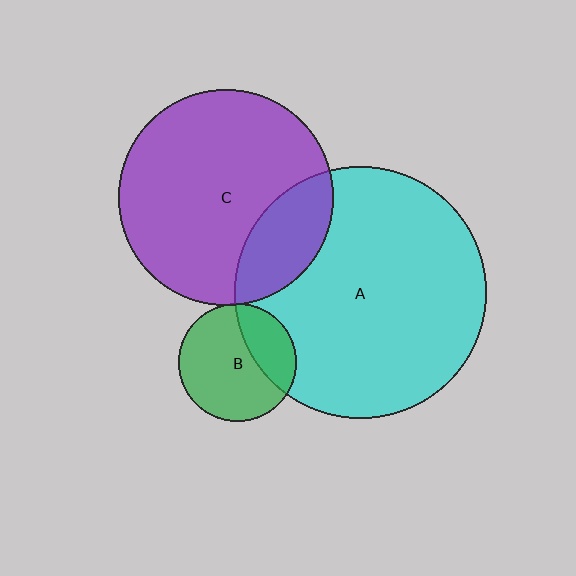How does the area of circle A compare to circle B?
Approximately 4.5 times.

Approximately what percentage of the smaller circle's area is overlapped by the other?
Approximately 20%.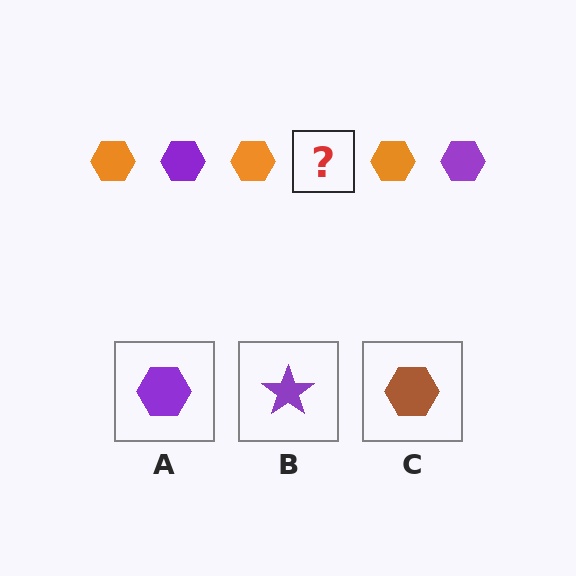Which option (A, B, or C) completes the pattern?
A.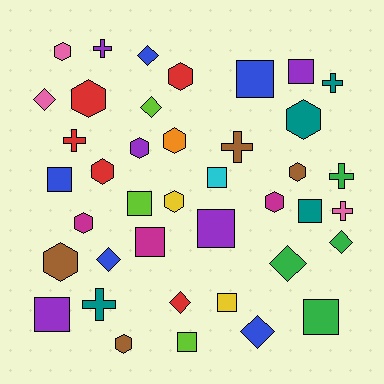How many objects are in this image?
There are 40 objects.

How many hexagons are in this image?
There are 13 hexagons.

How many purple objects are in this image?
There are 5 purple objects.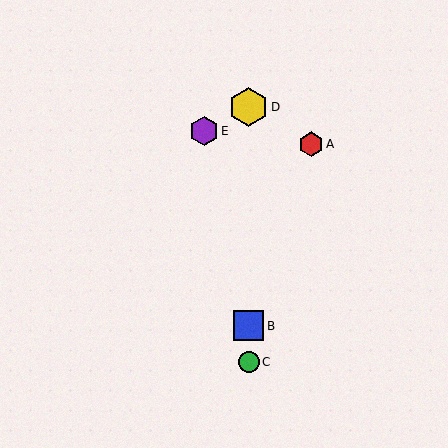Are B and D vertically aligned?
Yes, both are at x≈249.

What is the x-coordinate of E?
Object E is at x≈204.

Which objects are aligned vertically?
Objects B, C, D are aligned vertically.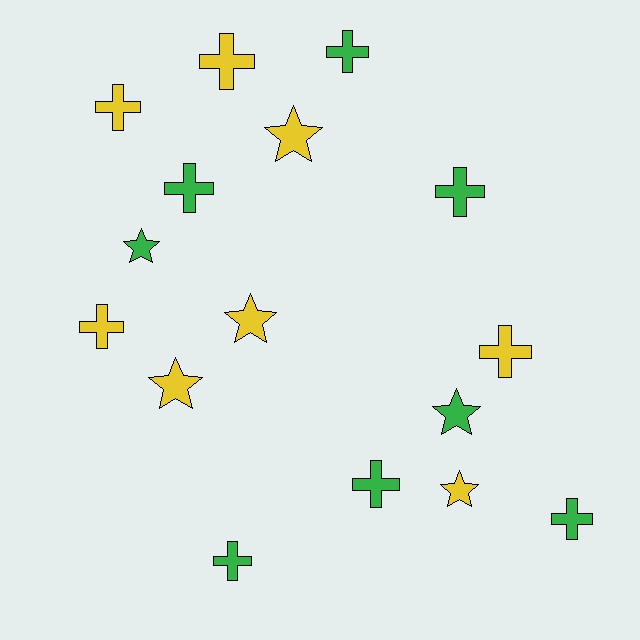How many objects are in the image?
There are 16 objects.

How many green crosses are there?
There are 6 green crosses.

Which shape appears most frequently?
Cross, with 10 objects.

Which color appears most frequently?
Green, with 8 objects.